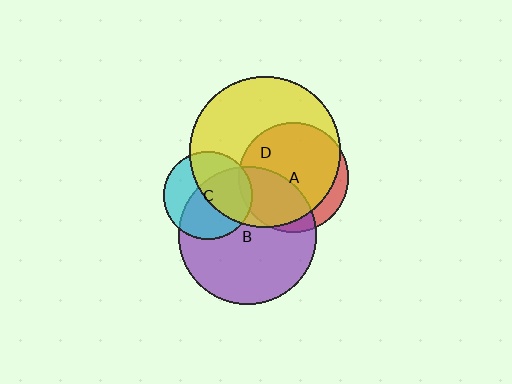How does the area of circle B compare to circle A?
Approximately 1.6 times.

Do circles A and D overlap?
Yes.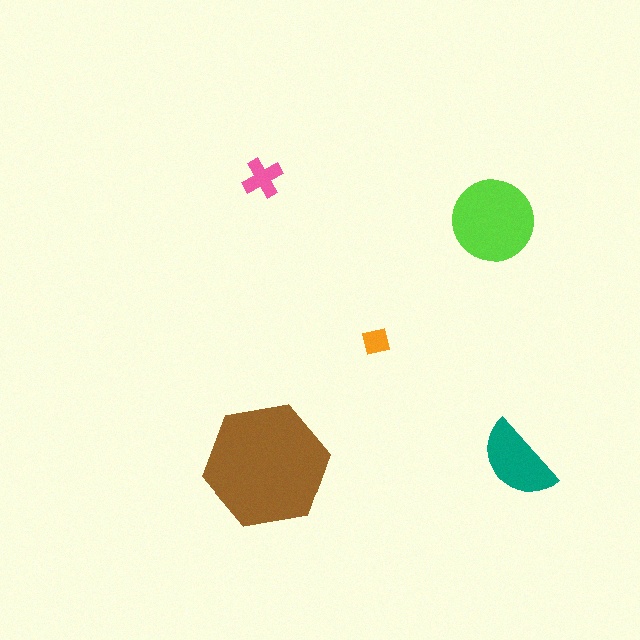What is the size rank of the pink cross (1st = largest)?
4th.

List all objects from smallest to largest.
The orange square, the pink cross, the teal semicircle, the lime circle, the brown hexagon.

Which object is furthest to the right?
The teal semicircle is rightmost.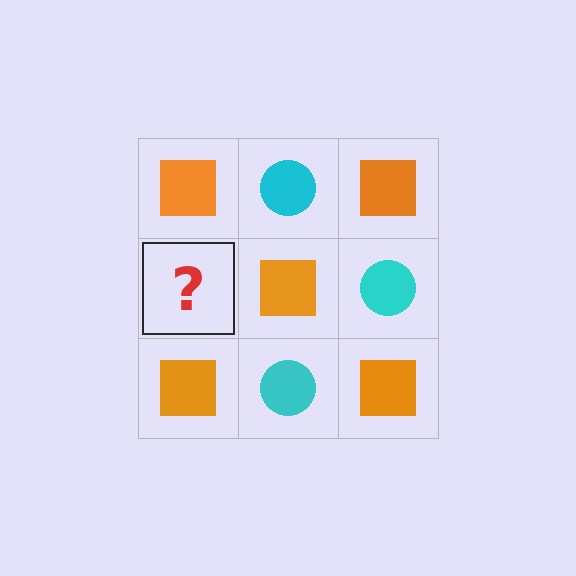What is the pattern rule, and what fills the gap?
The rule is that it alternates orange square and cyan circle in a checkerboard pattern. The gap should be filled with a cyan circle.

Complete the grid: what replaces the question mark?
The question mark should be replaced with a cyan circle.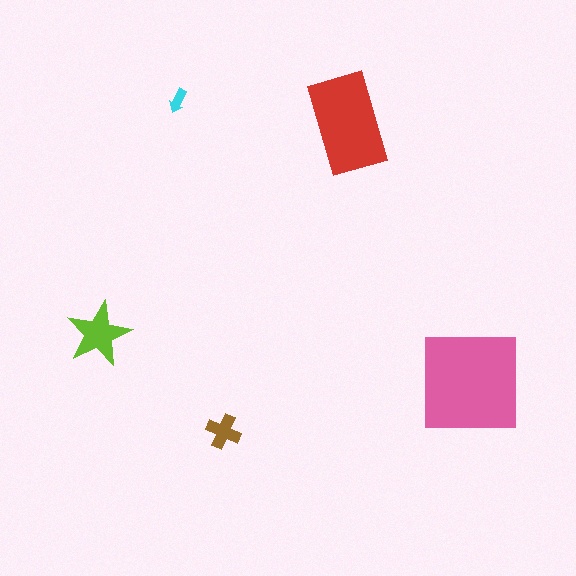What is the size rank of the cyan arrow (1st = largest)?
5th.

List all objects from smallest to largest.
The cyan arrow, the brown cross, the lime star, the red rectangle, the pink square.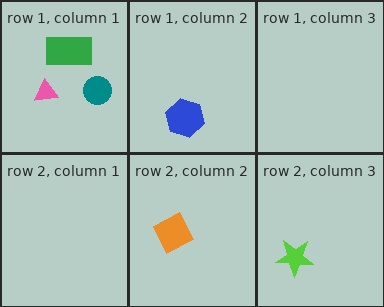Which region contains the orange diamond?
The row 2, column 2 region.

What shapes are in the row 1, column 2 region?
The blue hexagon.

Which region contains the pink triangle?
The row 1, column 1 region.